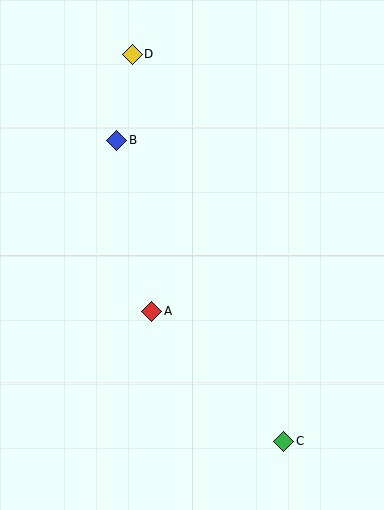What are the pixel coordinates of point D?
Point D is at (132, 54).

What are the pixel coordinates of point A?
Point A is at (152, 311).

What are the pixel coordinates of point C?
Point C is at (284, 441).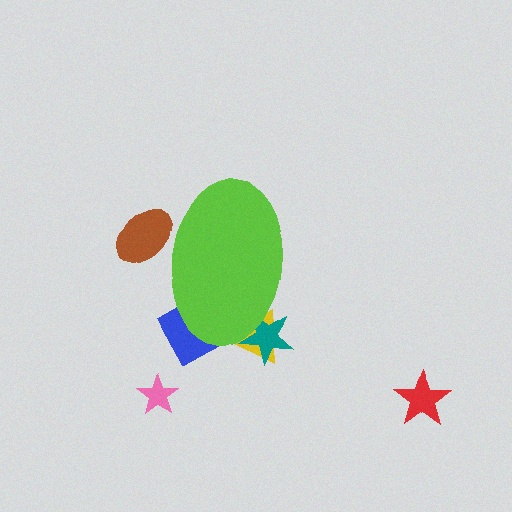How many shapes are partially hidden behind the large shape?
4 shapes are partially hidden.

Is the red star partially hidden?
No, the red star is fully visible.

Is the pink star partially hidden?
No, the pink star is fully visible.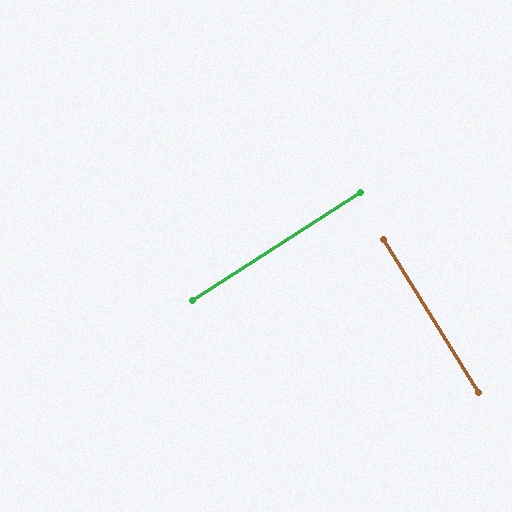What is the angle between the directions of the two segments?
Approximately 89 degrees.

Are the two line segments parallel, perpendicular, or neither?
Perpendicular — they meet at approximately 89°.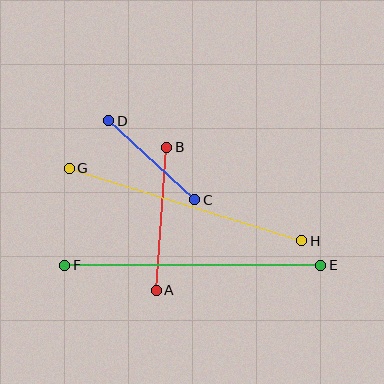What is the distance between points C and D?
The distance is approximately 117 pixels.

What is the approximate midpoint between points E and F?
The midpoint is at approximately (193, 265) pixels.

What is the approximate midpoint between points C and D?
The midpoint is at approximately (152, 160) pixels.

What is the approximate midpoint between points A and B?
The midpoint is at approximately (161, 219) pixels.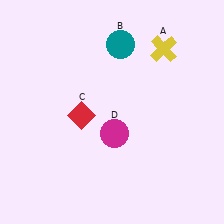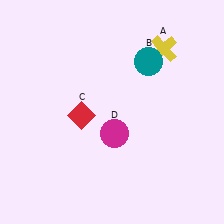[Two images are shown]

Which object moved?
The teal circle (B) moved right.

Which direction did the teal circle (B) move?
The teal circle (B) moved right.